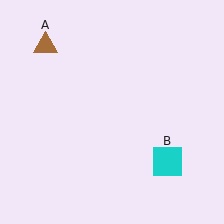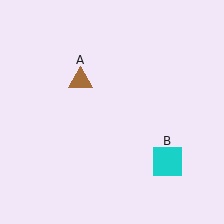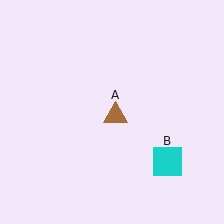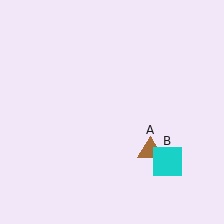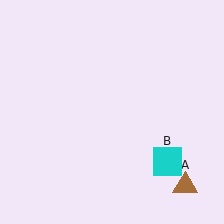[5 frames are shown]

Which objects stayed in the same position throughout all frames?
Cyan square (object B) remained stationary.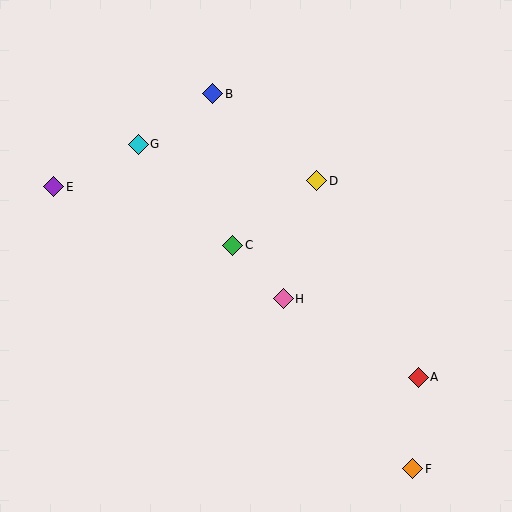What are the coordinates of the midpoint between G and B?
The midpoint between G and B is at (176, 119).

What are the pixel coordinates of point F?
Point F is at (413, 469).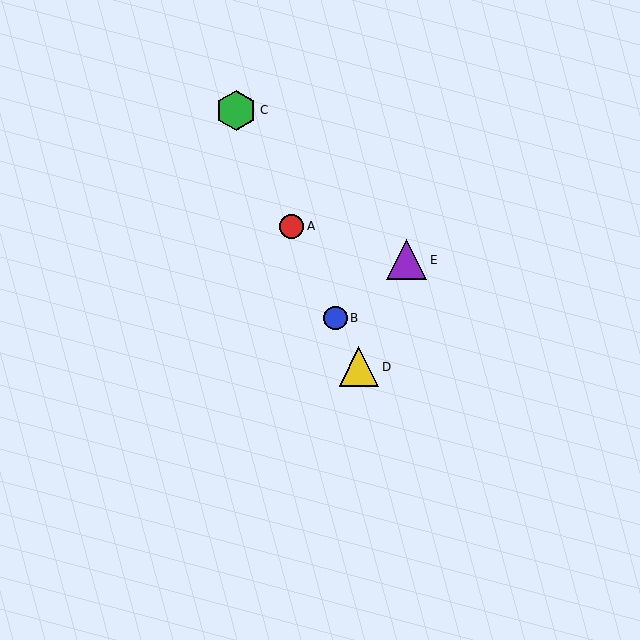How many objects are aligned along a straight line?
4 objects (A, B, C, D) are aligned along a straight line.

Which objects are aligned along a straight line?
Objects A, B, C, D are aligned along a straight line.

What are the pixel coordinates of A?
Object A is at (292, 226).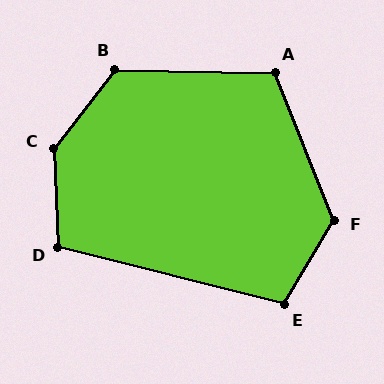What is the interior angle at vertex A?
Approximately 113 degrees (obtuse).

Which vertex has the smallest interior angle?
D, at approximately 107 degrees.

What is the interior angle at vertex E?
Approximately 107 degrees (obtuse).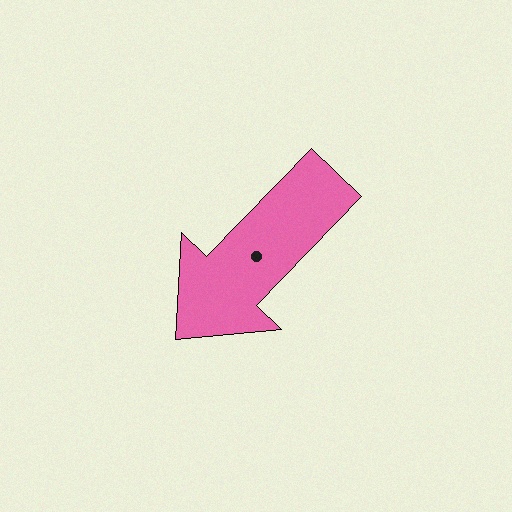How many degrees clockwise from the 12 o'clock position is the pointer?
Approximately 224 degrees.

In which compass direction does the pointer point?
Southwest.